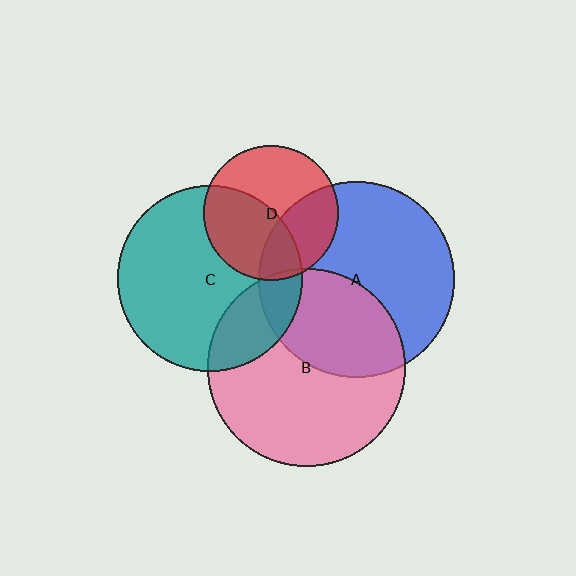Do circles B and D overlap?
Yes.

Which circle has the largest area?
Circle B (pink).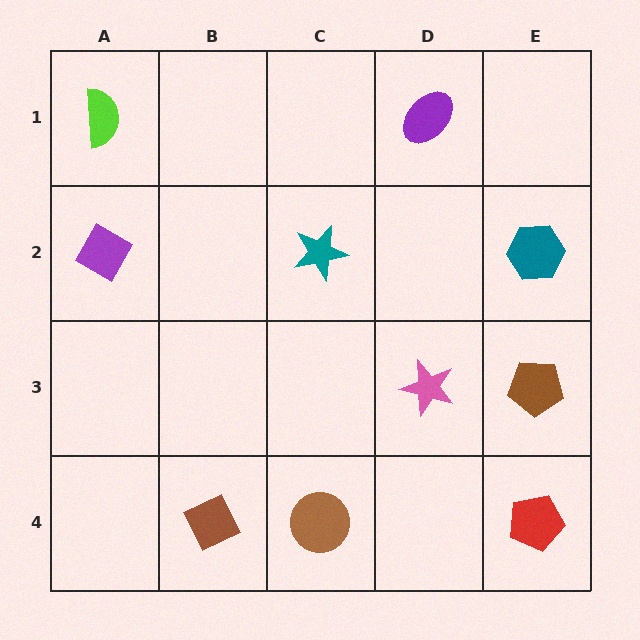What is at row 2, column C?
A teal star.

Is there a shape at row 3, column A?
No, that cell is empty.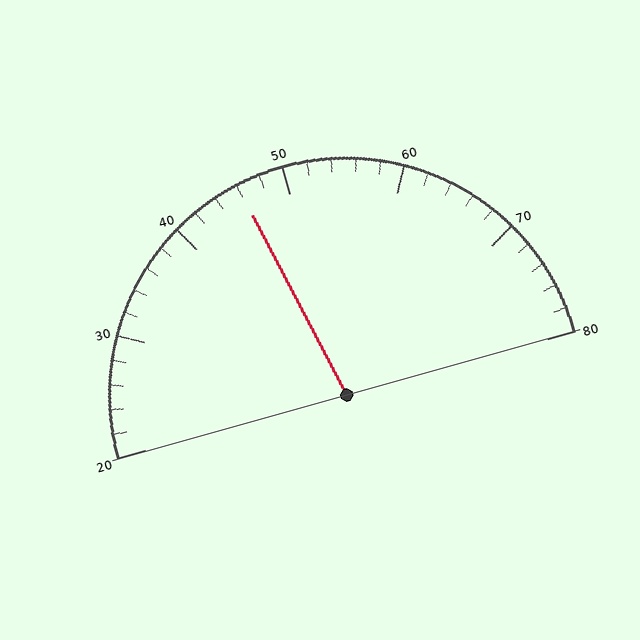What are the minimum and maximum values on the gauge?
The gauge ranges from 20 to 80.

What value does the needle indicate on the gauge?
The needle indicates approximately 46.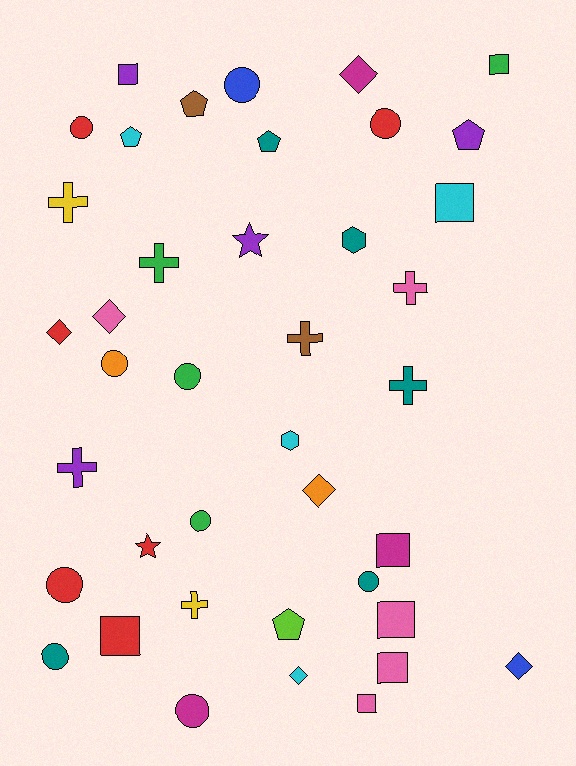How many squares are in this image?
There are 8 squares.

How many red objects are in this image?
There are 6 red objects.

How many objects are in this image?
There are 40 objects.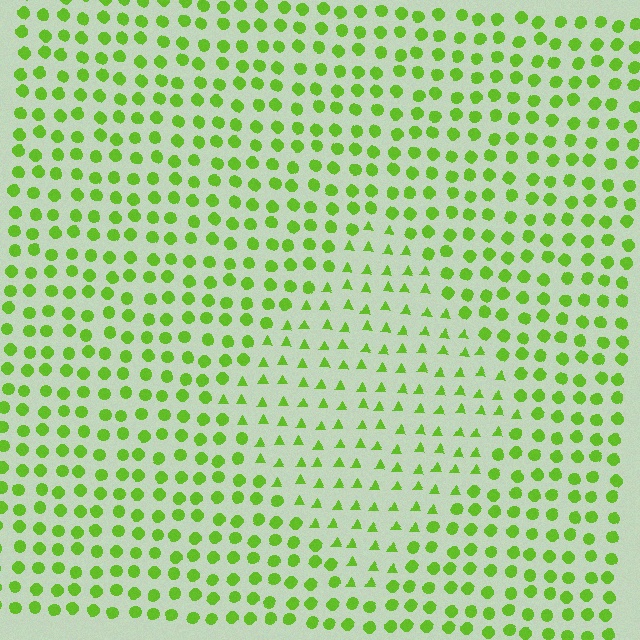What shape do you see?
I see a diamond.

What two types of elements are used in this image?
The image uses triangles inside the diamond region and circles outside it.